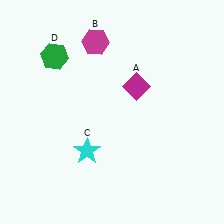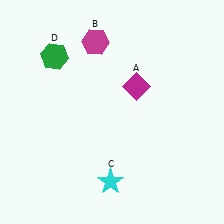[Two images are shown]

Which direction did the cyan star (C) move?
The cyan star (C) moved down.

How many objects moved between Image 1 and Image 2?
1 object moved between the two images.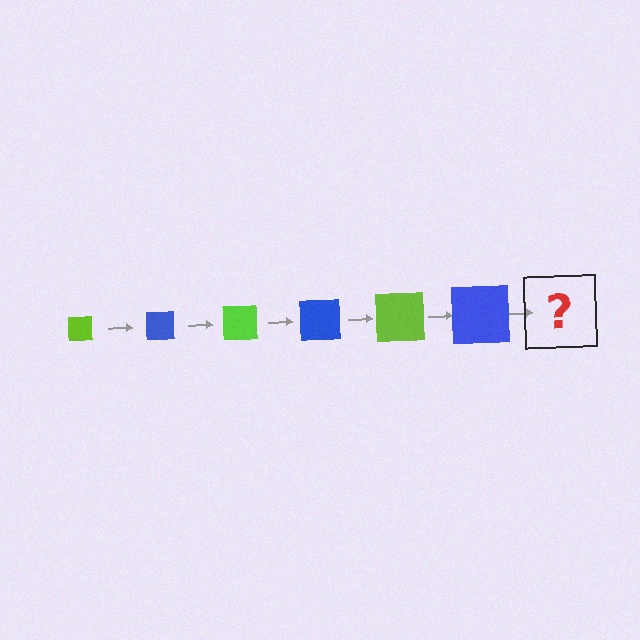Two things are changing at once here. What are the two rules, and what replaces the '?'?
The two rules are that the square grows larger each step and the color cycles through lime and blue. The '?' should be a lime square, larger than the previous one.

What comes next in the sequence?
The next element should be a lime square, larger than the previous one.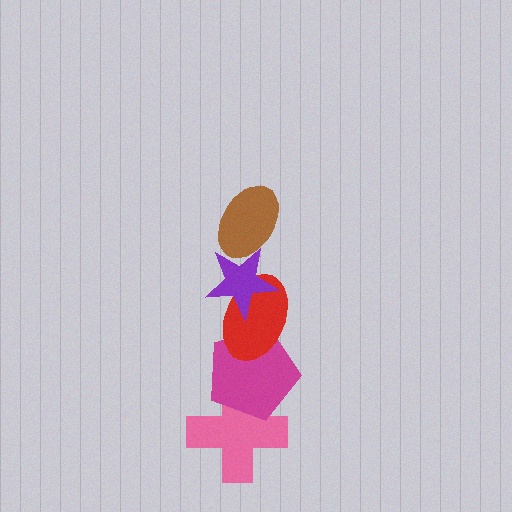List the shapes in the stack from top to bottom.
From top to bottom: the brown ellipse, the purple star, the red ellipse, the magenta pentagon, the pink cross.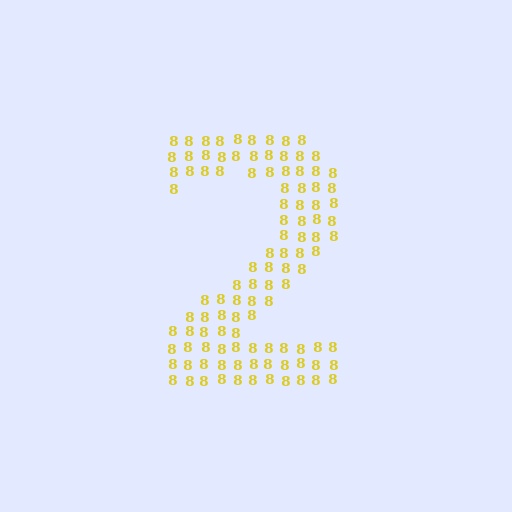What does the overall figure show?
The overall figure shows the digit 2.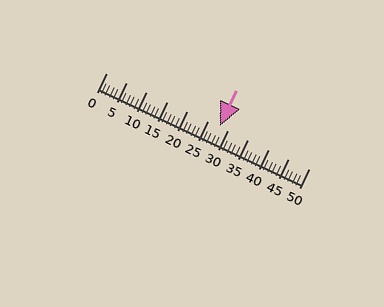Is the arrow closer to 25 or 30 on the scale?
The arrow is closer to 30.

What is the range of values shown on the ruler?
The ruler shows values from 0 to 50.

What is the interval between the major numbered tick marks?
The major tick marks are spaced 5 units apart.